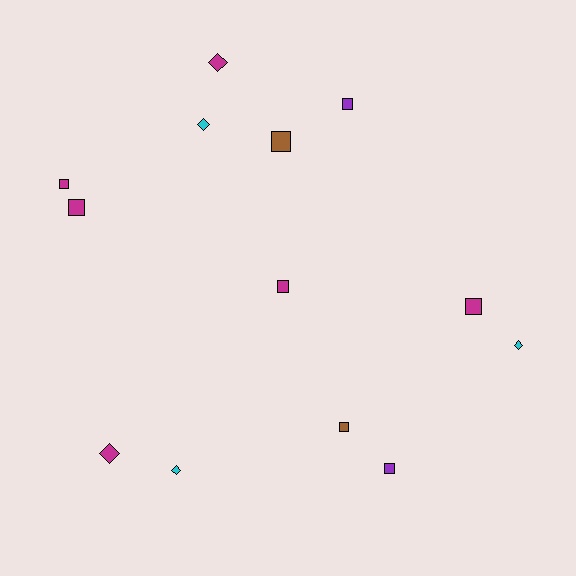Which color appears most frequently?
Magenta, with 6 objects.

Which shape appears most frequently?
Square, with 8 objects.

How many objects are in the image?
There are 13 objects.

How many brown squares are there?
There are 2 brown squares.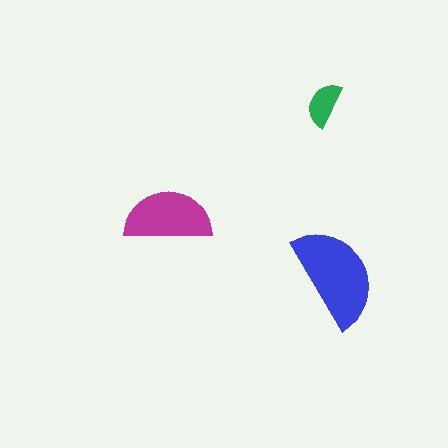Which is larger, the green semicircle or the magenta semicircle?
The magenta one.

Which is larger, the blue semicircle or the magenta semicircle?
The blue one.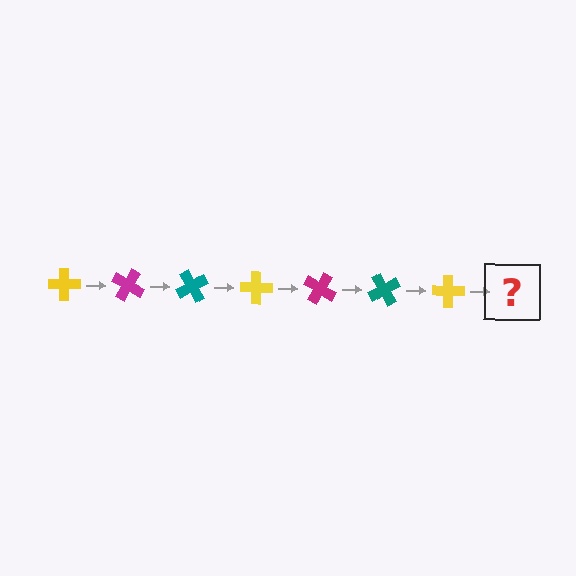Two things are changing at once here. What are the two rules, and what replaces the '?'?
The two rules are that it rotates 30 degrees each step and the color cycles through yellow, magenta, and teal. The '?' should be a magenta cross, rotated 210 degrees from the start.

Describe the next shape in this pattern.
It should be a magenta cross, rotated 210 degrees from the start.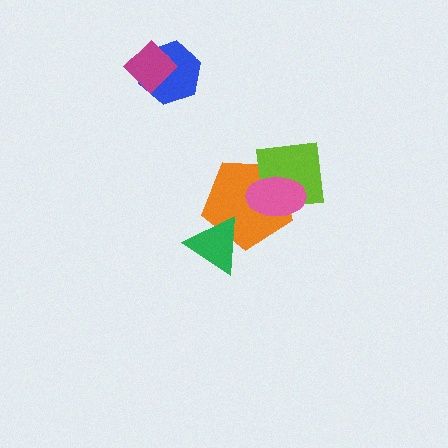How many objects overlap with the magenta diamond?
1 object overlaps with the magenta diamond.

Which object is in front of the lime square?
The pink ellipse is in front of the lime square.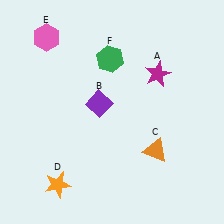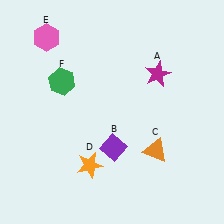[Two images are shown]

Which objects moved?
The objects that moved are: the purple diamond (B), the orange star (D), the green hexagon (F).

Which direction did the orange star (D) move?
The orange star (D) moved right.